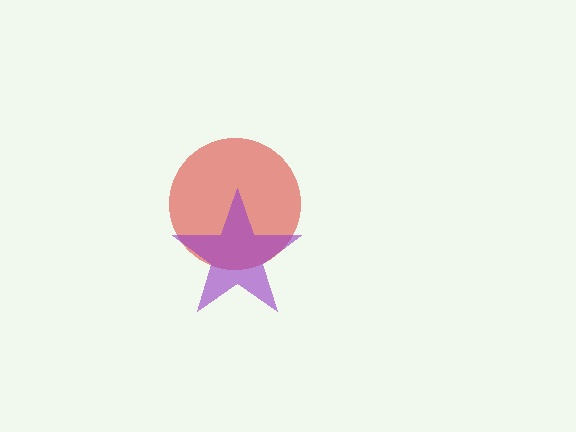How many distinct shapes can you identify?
There are 2 distinct shapes: a red circle, a purple star.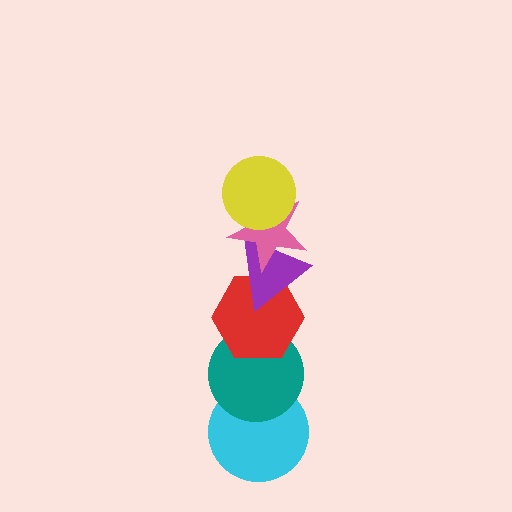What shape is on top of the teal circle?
The red hexagon is on top of the teal circle.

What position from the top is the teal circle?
The teal circle is 5th from the top.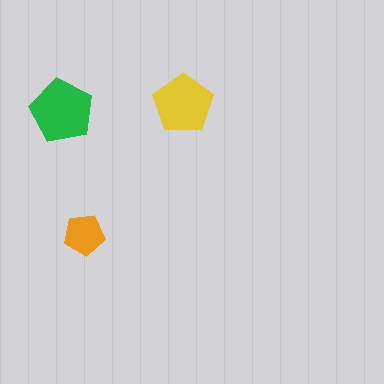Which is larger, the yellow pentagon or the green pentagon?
The green one.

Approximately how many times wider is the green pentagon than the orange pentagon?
About 1.5 times wider.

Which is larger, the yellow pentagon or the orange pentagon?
The yellow one.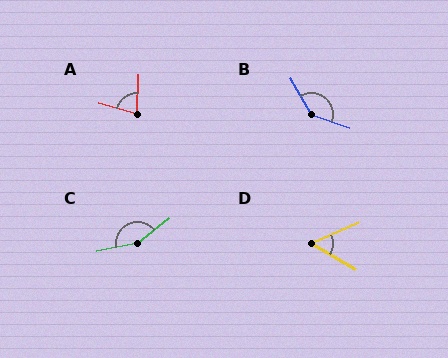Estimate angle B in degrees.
Approximately 139 degrees.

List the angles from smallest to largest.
D (54°), A (76°), B (139°), C (153°).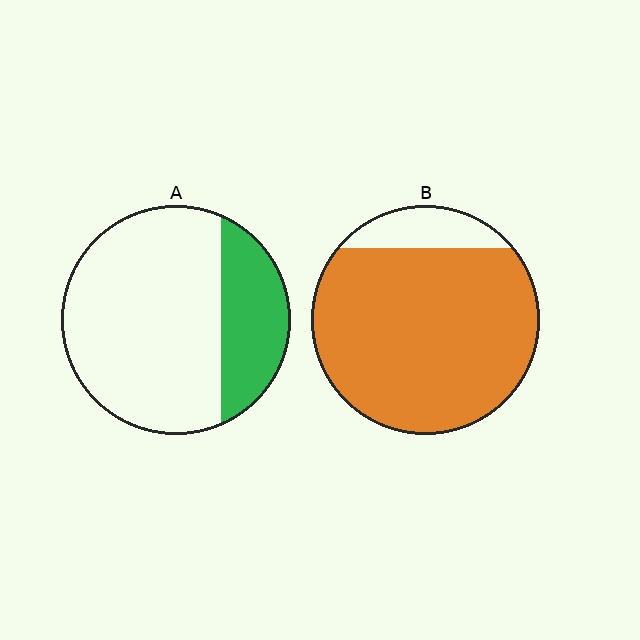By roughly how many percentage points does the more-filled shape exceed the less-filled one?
By roughly 60 percentage points (B over A).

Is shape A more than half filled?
No.